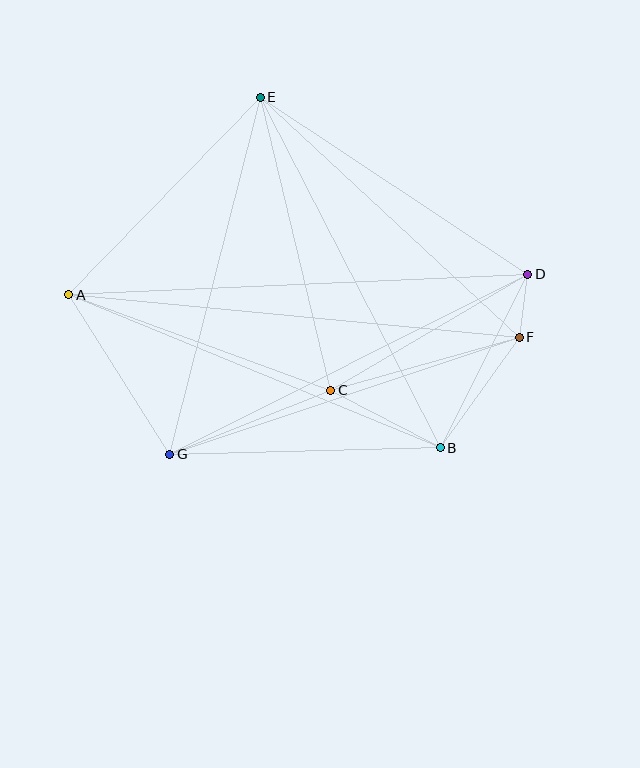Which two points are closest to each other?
Points D and F are closest to each other.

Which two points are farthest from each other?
Points A and D are farthest from each other.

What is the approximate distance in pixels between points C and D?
The distance between C and D is approximately 229 pixels.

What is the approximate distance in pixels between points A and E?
The distance between A and E is approximately 275 pixels.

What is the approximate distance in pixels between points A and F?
The distance between A and F is approximately 452 pixels.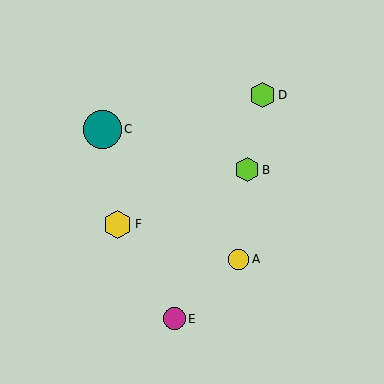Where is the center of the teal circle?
The center of the teal circle is at (102, 129).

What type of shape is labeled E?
Shape E is a magenta circle.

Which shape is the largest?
The teal circle (labeled C) is the largest.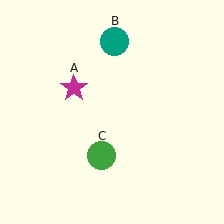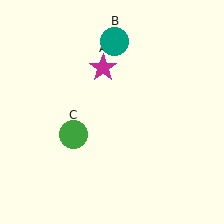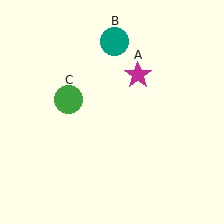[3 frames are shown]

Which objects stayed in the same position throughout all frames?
Teal circle (object B) remained stationary.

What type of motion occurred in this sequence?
The magenta star (object A), green circle (object C) rotated clockwise around the center of the scene.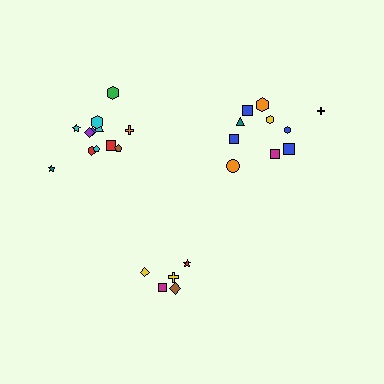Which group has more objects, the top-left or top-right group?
The top-left group.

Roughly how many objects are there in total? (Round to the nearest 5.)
Roughly 25 objects in total.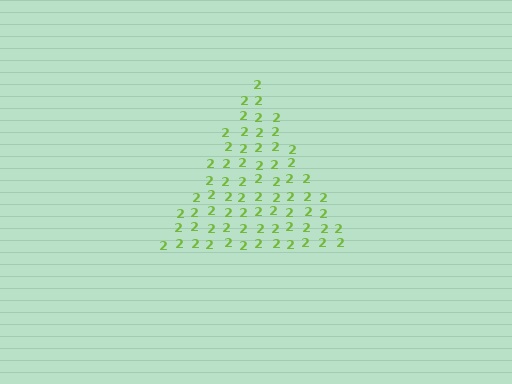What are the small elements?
The small elements are digit 2's.